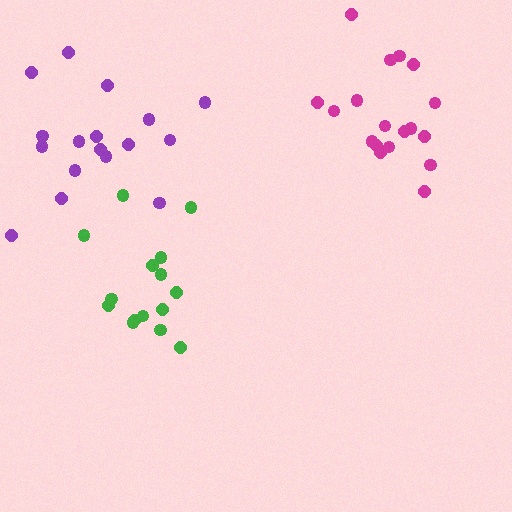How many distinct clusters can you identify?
There are 3 distinct clusters.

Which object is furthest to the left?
The purple cluster is leftmost.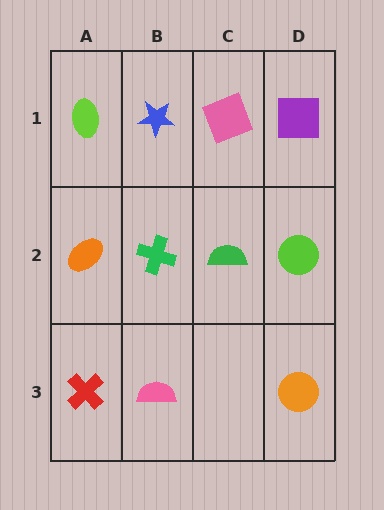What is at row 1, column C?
A pink square.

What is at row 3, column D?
An orange circle.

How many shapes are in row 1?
4 shapes.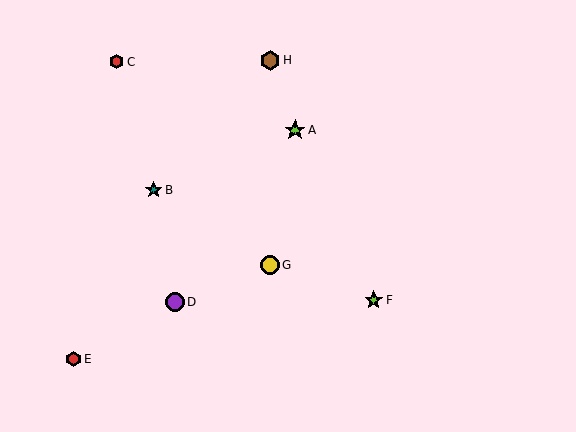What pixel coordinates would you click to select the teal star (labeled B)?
Click at (154, 190) to select the teal star B.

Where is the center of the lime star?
The center of the lime star is at (295, 130).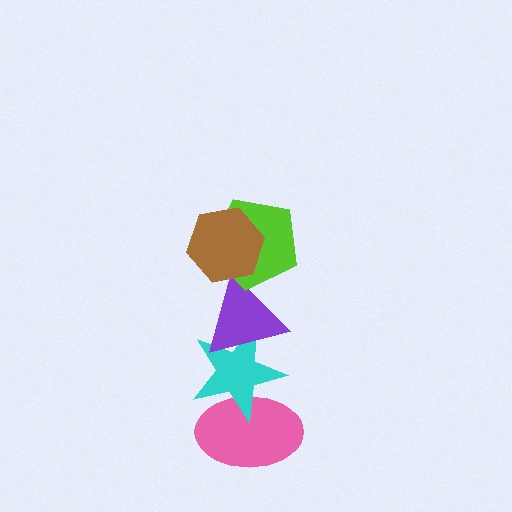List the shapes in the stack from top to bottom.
From top to bottom: the brown hexagon, the lime pentagon, the purple triangle, the cyan star, the pink ellipse.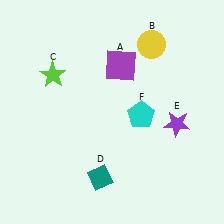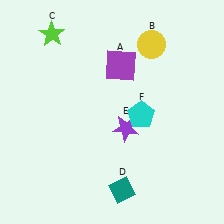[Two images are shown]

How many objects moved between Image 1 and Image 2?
3 objects moved between the two images.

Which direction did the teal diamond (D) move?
The teal diamond (D) moved right.